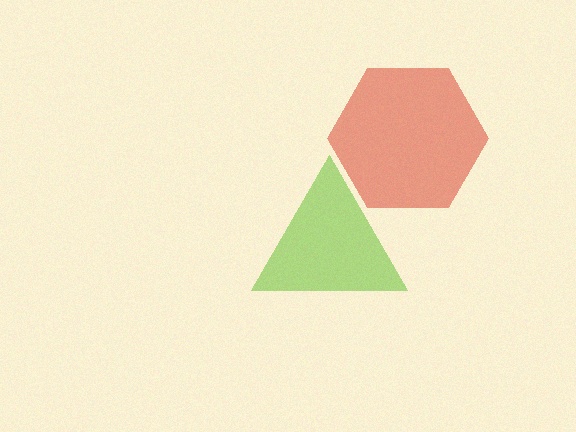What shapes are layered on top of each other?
The layered shapes are: a lime triangle, a red hexagon.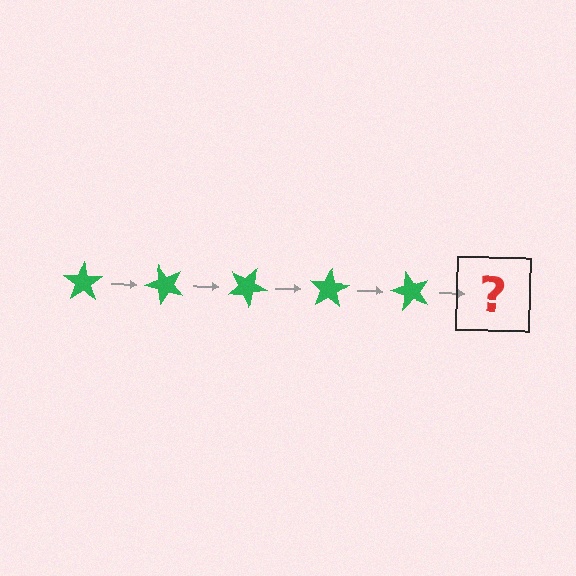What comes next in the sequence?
The next element should be a green star rotated 250 degrees.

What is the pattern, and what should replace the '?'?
The pattern is that the star rotates 50 degrees each step. The '?' should be a green star rotated 250 degrees.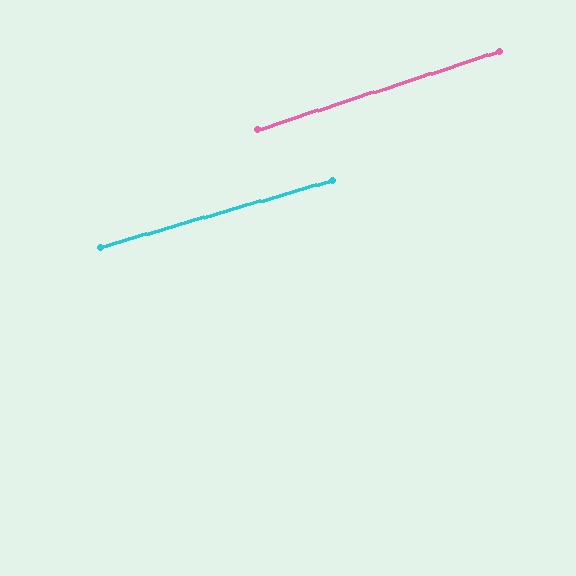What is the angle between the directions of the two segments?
Approximately 2 degrees.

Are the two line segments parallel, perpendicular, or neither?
Parallel — their directions differ by only 1.9°.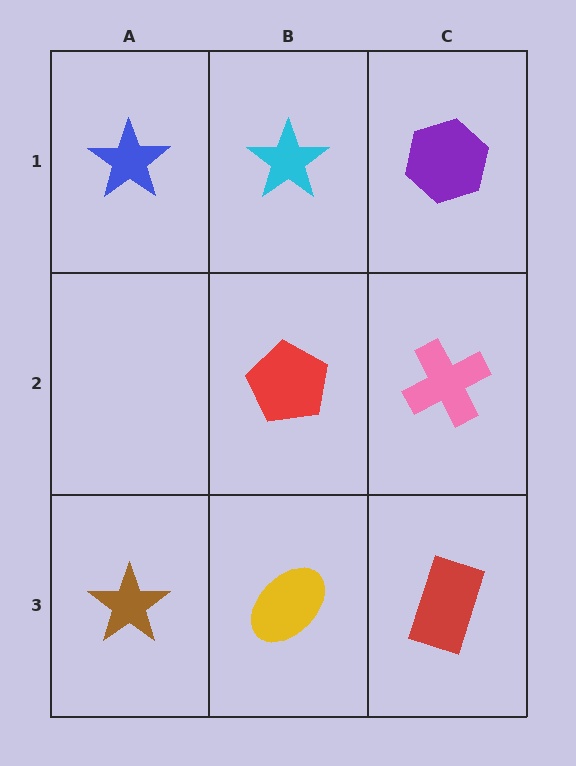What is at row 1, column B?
A cyan star.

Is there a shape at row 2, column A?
No, that cell is empty.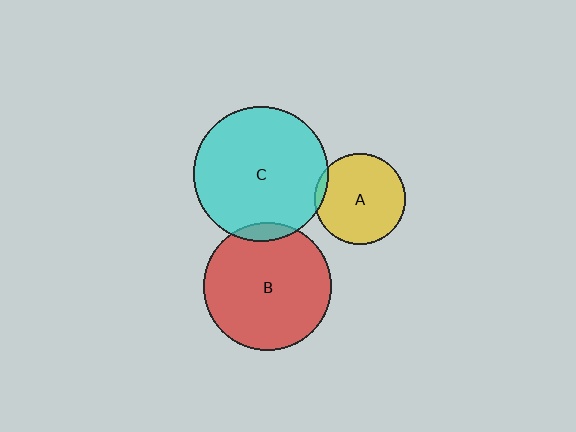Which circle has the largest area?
Circle C (cyan).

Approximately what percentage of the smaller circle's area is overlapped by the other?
Approximately 5%.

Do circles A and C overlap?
Yes.